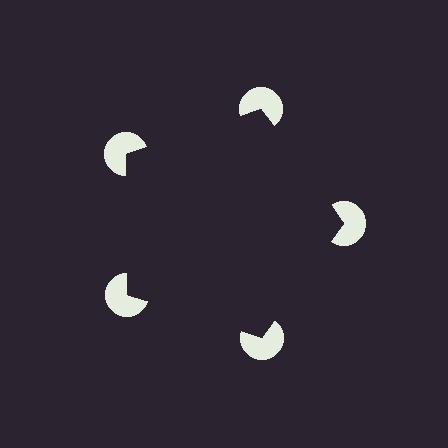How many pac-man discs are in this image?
There are 5 — one at each vertex of the illusory pentagon.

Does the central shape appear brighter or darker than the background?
It typically appears slightly darker than the background, even though no actual brightness change is drawn.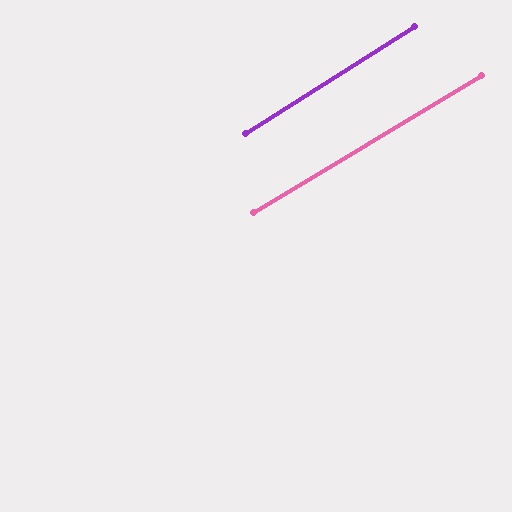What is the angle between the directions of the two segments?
Approximately 1 degree.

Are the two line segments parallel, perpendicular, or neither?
Parallel — their directions differ by only 1.4°.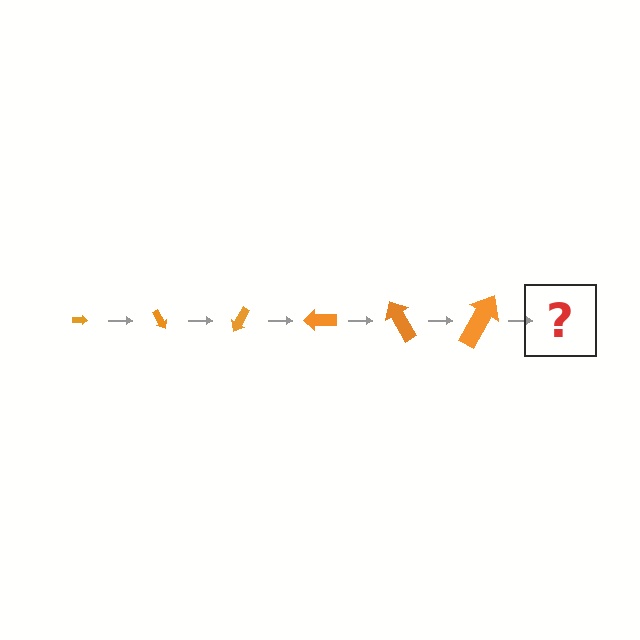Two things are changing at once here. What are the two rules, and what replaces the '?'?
The two rules are that the arrow grows larger each step and it rotates 60 degrees each step. The '?' should be an arrow, larger than the previous one and rotated 360 degrees from the start.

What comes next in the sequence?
The next element should be an arrow, larger than the previous one and rotated 360 degrees from the start.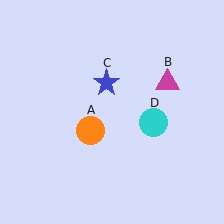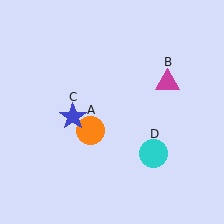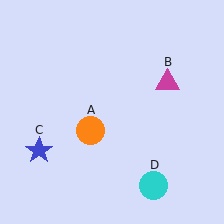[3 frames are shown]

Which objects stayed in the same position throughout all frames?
Orange circle (object A) and magenta triangle (object B) remained stationary.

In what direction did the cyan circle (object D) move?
The cyan circle (object D) moved down.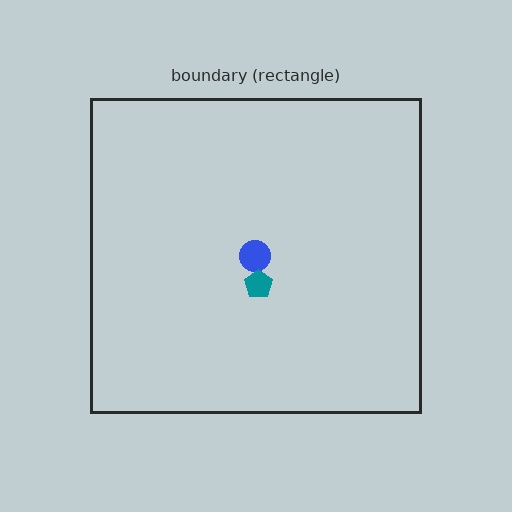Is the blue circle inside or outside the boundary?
Inside.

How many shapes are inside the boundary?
2 inside, 0 outside.